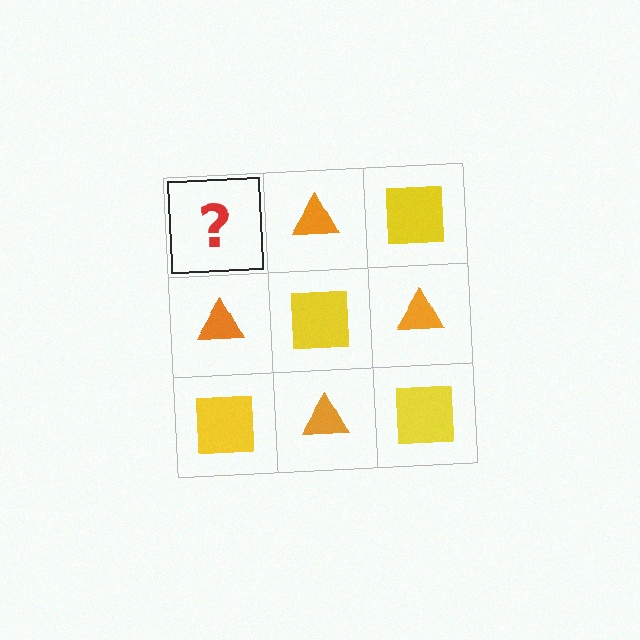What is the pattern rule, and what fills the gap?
The rule is that it alternates yellow square and orange triangle in a checkerboard pattern. The gap should be filled with a yellow square.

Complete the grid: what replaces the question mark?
The question mark should be replaced with a yellow square.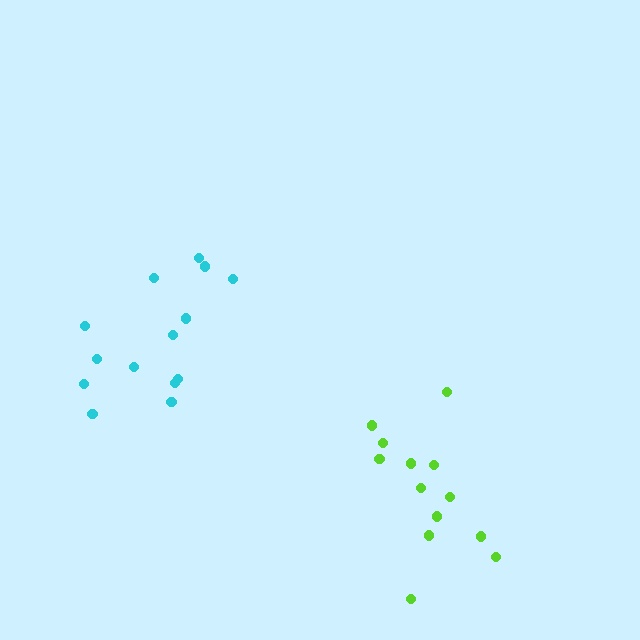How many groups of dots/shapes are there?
There are 2 groups.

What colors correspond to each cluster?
The clusters are colored: cyan, lime.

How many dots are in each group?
Group 1: 14 dots, Group 2: 13 dots (27 total).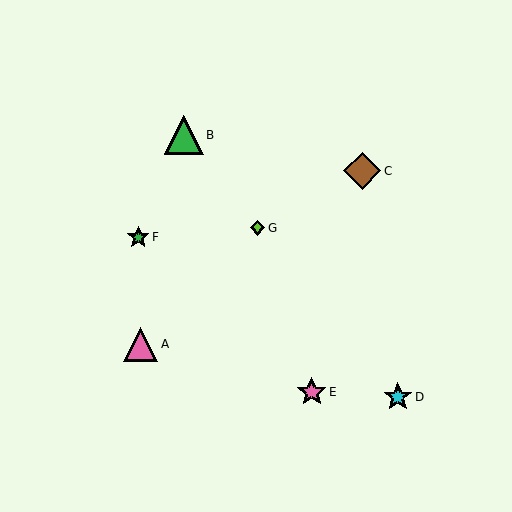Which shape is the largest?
The green triangle (labeled B) is the largest.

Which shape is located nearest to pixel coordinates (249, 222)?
The lime diamond (labeled G) at (258, 228) is nearest to that location.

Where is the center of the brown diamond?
The center of the brown diamond is at (362, 171).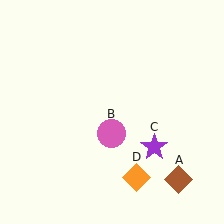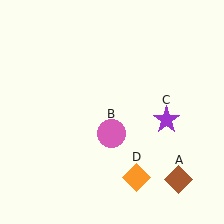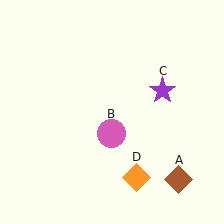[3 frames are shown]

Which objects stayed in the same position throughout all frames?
Brown diamond (object A) and pink circle (object B) and orange diamond (object D) remained stationary.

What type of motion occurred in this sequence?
The purple star (object C) rotated counterclockwise around the center of the scene.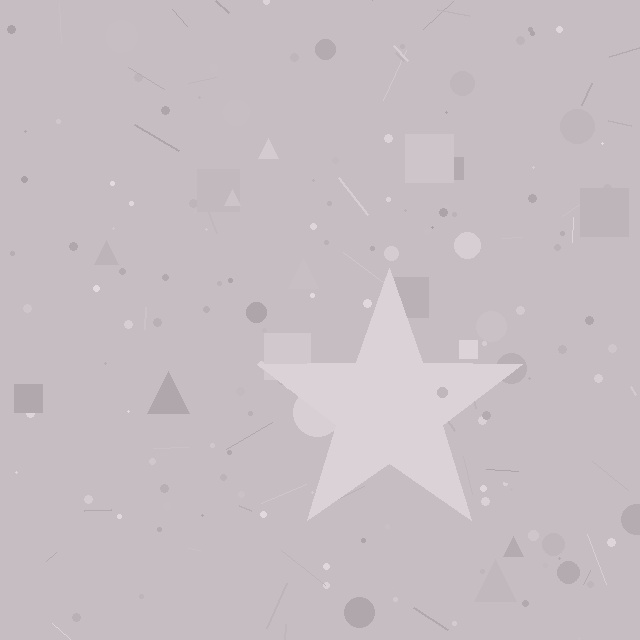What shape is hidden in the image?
A star is hidden in the image.